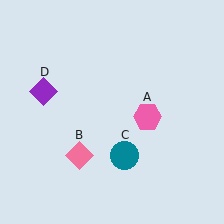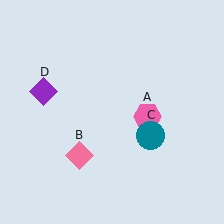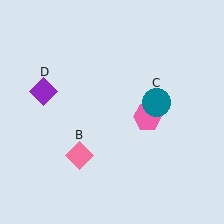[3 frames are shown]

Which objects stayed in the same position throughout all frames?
Pink hexagon (object A) and pink diamond (object B) and purple diamond (object D) remained stationary.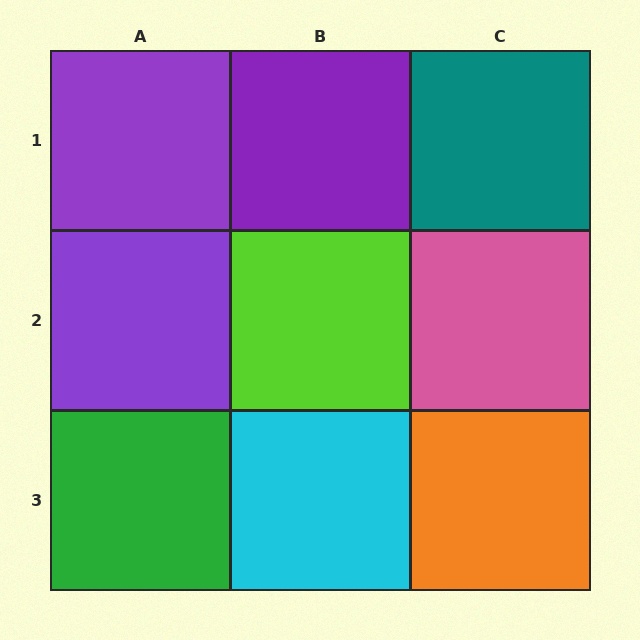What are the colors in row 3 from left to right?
Green, cyan, orange.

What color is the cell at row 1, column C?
Teal.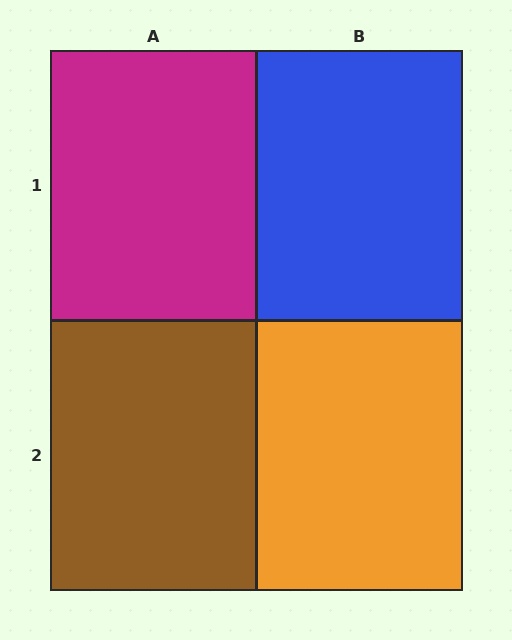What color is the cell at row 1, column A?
Magenta.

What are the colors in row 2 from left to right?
Brown, orange.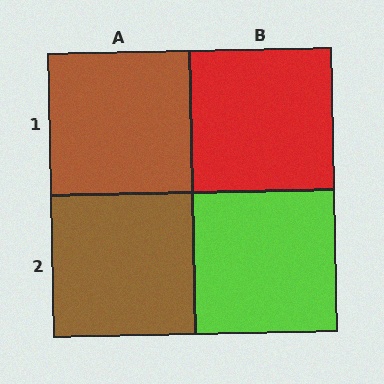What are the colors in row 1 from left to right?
Brown, red.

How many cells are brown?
2 cells are brown.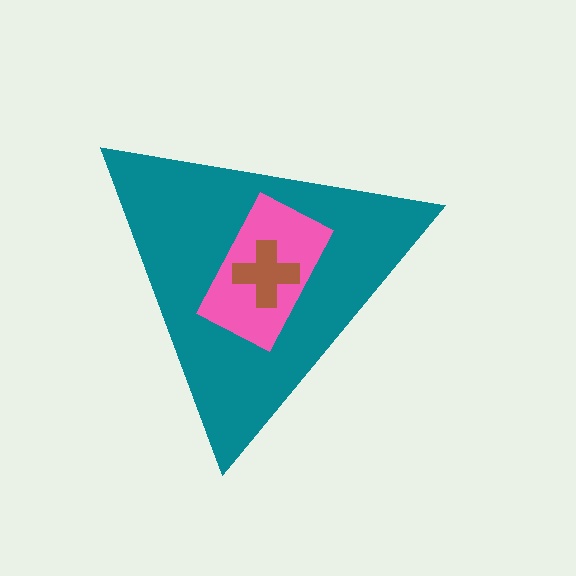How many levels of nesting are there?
3.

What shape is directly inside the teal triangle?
The pink rectangle.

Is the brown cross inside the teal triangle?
Yes.